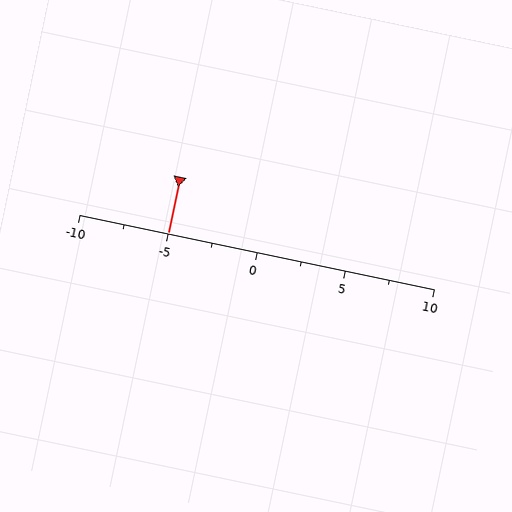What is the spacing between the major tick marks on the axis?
The major ticks are spaced 5 apart.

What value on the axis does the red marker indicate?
The marker indicates approximately -5.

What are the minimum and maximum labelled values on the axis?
The axis runs from -10 to 10.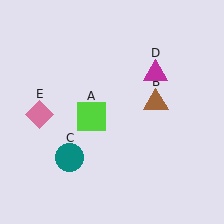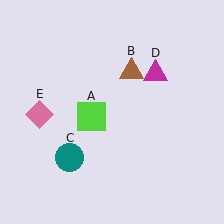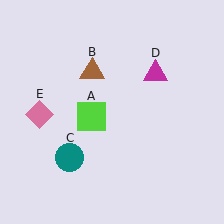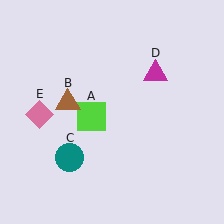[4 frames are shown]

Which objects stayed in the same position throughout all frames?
Lime square (object A) and teal circle (object C) and magenta triangle (object D) and pink diamond (object E) remained stationary.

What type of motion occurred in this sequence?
The brown triangle (object B) rotated counterclockwise around the center of the scene.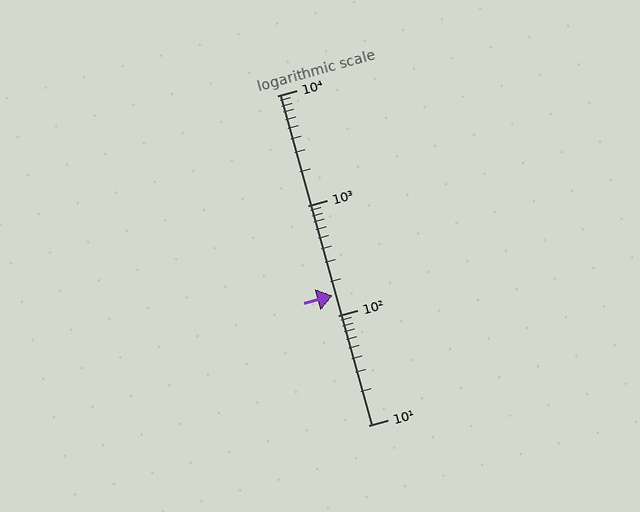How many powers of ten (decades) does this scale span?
The scale spans 3 decades, from 10 to 10000.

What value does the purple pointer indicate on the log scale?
The pointer indicates approximately 150.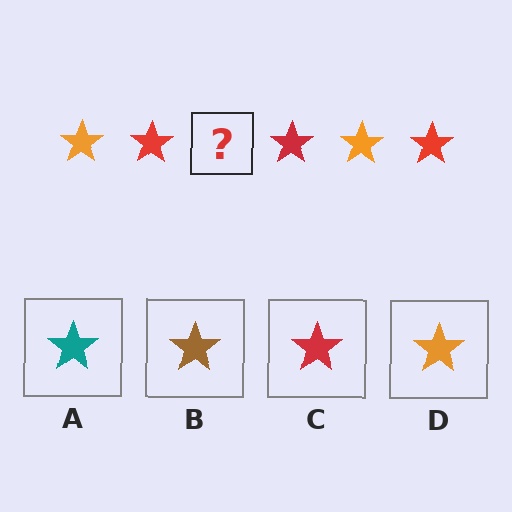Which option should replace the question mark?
Option D.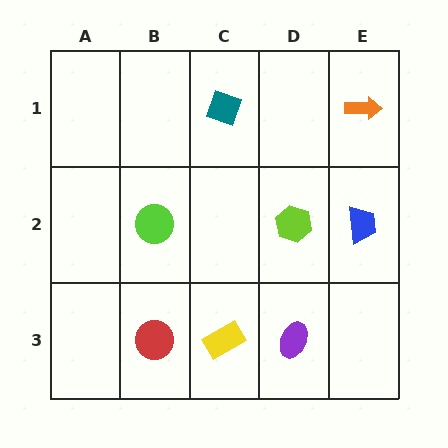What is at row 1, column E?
An orange arrow.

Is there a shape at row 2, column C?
No, that cell is empty.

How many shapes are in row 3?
3 shapes.